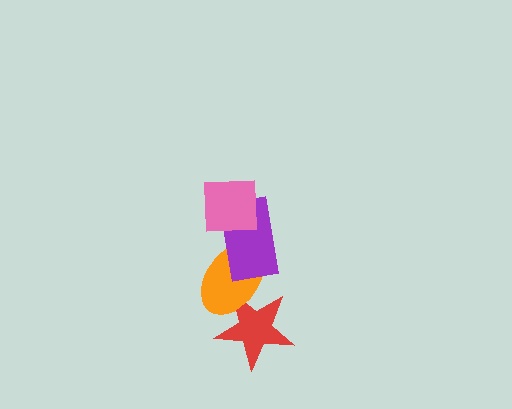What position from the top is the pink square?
The pink square is 1st from the top.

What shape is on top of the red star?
The orange ellipse is on top of the red star.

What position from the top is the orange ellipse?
The orange ellipse is 3rd from the top.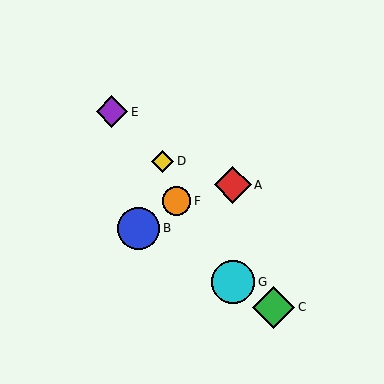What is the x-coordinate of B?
Object B is at x≈139.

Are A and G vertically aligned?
Yes, both are at x≈233.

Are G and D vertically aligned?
No, G is at x≈233 and D is at x≈163.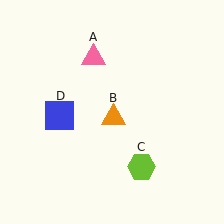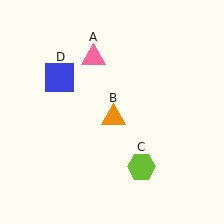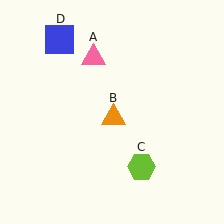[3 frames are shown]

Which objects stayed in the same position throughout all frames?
Pink triangle (object A) and orange triangle (object B) and lime hexagon (object C) remained stationary.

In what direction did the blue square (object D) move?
The blue square (object D) moved up.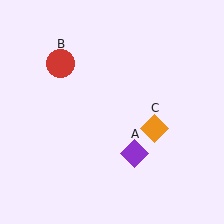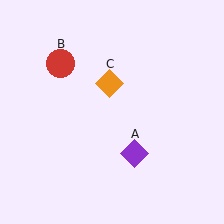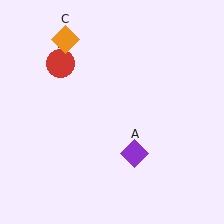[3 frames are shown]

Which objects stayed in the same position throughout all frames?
Purple diamond (object A) and red circle (object B) remained stationary.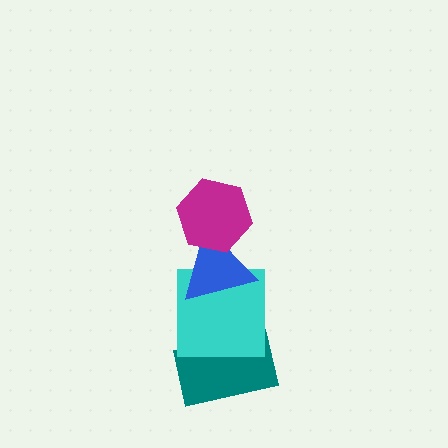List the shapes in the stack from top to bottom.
From top to bottom: the magenta hexagon, the blue triangle, the cyan square, the teal rectangle.